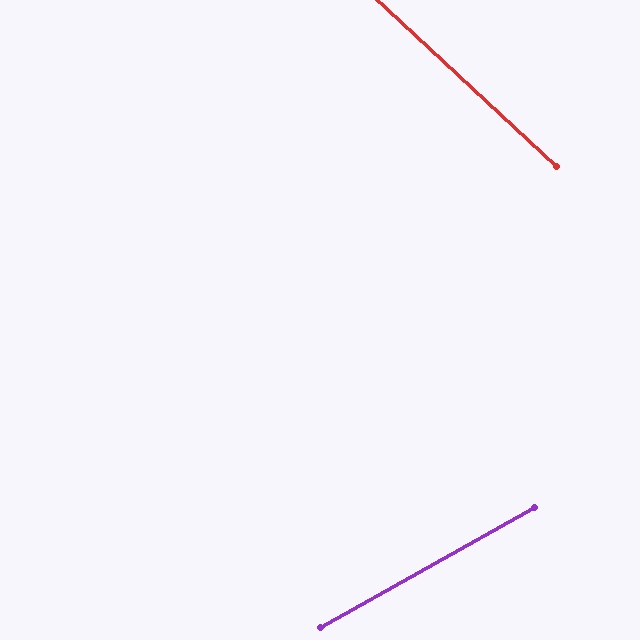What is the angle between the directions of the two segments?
Approximately 72 degrees.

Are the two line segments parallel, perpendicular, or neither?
Neither parallel nor perpendicular — they differ by about 72°.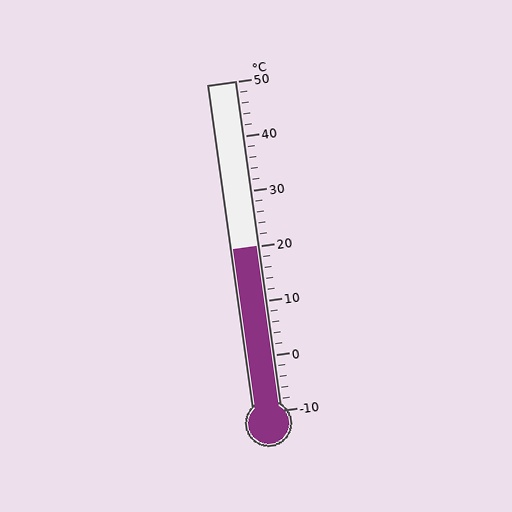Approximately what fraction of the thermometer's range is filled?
The thermometer is filled to approximately 50% of its range.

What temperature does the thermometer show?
The thermometer shows approximately 20°C.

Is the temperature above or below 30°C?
The temperature is below 30°C.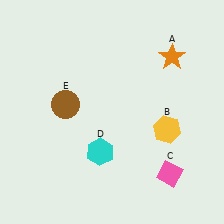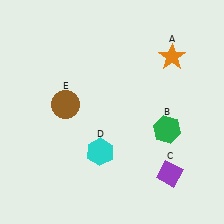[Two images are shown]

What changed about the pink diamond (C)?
In Image 1, C is pink. In Image 2, it changed to purple.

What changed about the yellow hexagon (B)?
In Image 1, B is yellow. In Image 2, it changed to green.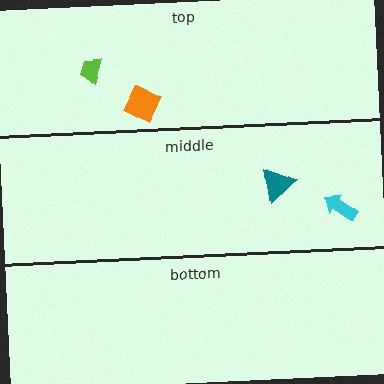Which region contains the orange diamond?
The top region.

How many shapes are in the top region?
2.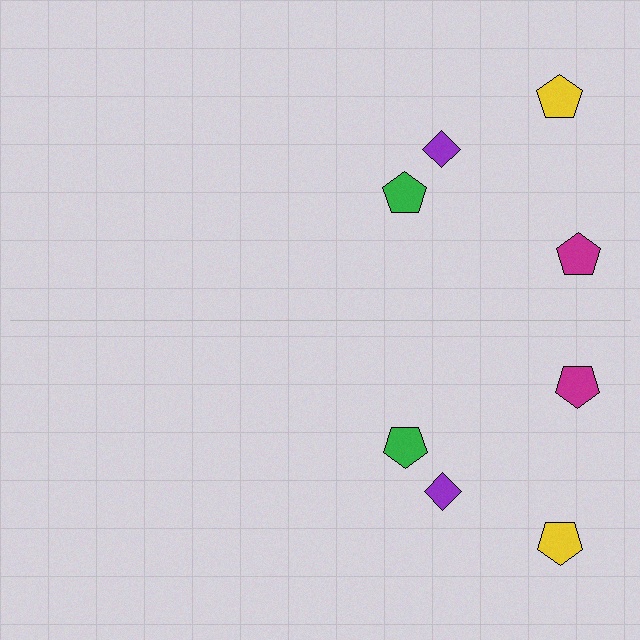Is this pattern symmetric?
Yes, this pattern has bilateral (reflection) symmetry.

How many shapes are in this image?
There are 8 shapes in this image.